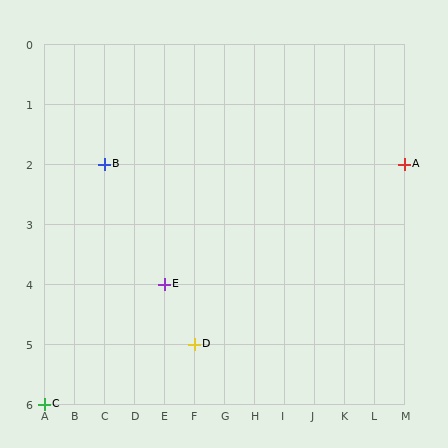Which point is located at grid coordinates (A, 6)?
Point C is at (A, 6).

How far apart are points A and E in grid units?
Points A and E are 8 columns and 2 rows apart (about 8.2 grid units diagonally).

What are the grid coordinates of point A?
Point A is at grid coordinates (M, 2).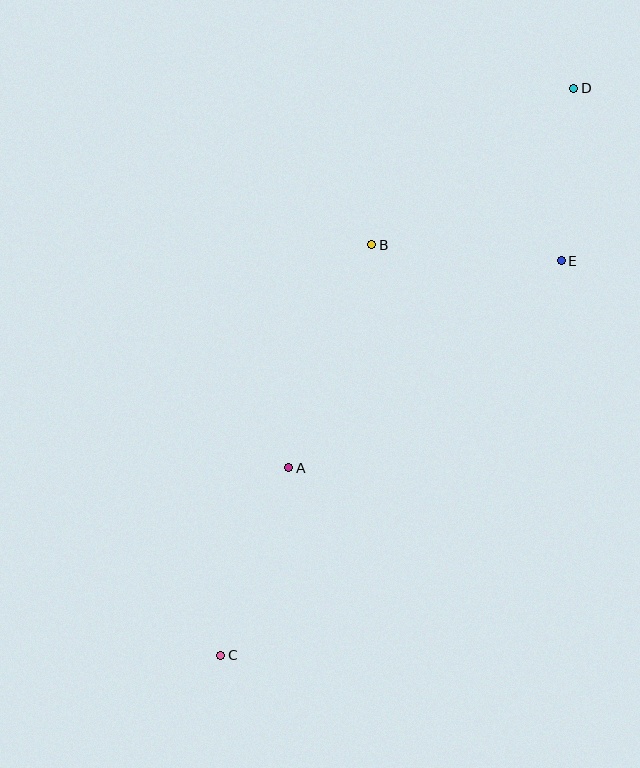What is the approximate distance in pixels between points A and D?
The distance between A and D is approximately 474 pixels.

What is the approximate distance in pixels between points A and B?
The distance between A and B is approximately 238 pixels.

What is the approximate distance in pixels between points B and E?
The distance between B and E is approximately 190 pixels.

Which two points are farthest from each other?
Points C and D are farthest from each other.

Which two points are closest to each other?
Points D and E are closest to each other.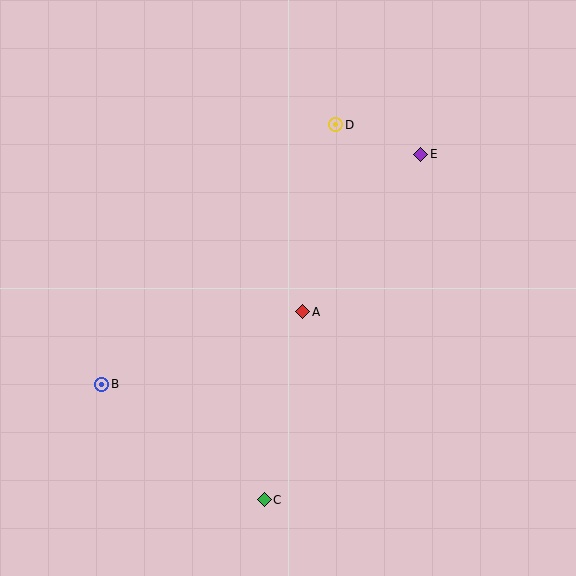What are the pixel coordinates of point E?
Point E is at (421, 154).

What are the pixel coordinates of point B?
Point B is at (102, 384).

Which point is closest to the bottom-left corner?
Point B is closest to the bottom-left corner.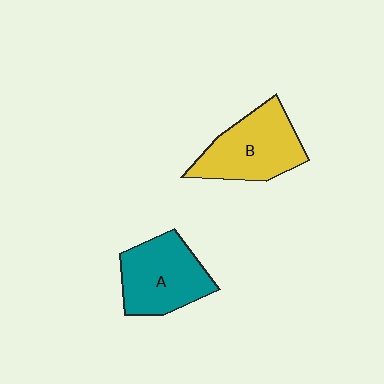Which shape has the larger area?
Shape B (yellow).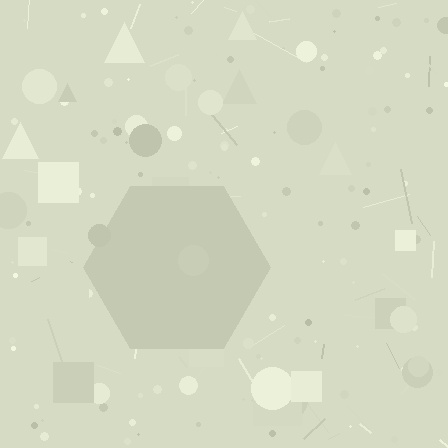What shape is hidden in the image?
A hexagon is hidden in the image.